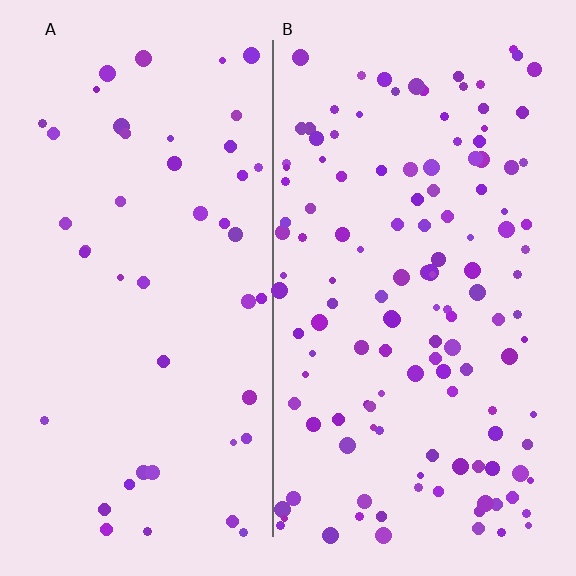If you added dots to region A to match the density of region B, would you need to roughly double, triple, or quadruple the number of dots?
Approximately triple.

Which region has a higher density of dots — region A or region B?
B (the right).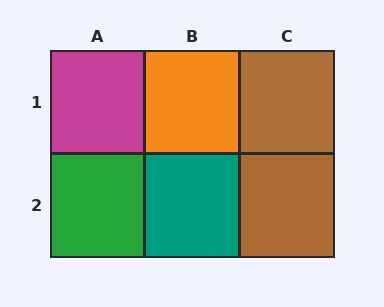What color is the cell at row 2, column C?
Brown.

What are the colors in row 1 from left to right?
Magenta, orange, brown.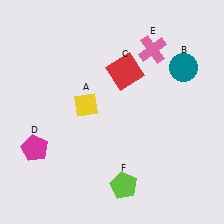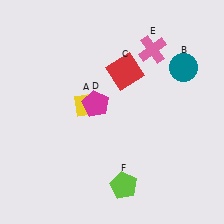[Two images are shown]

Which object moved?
The magenta pentagon (D) moved right.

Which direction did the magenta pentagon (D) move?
The magenta pentagon (D) moved right.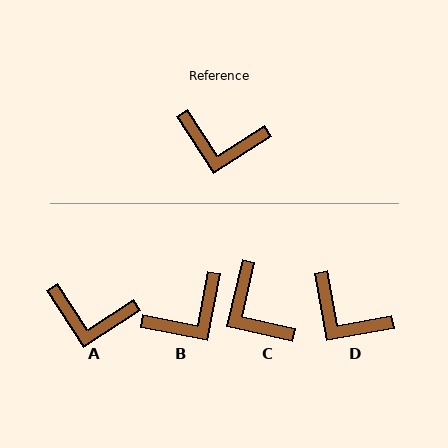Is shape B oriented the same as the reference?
No, it is off by about 46 degrees.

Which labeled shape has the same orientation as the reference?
A.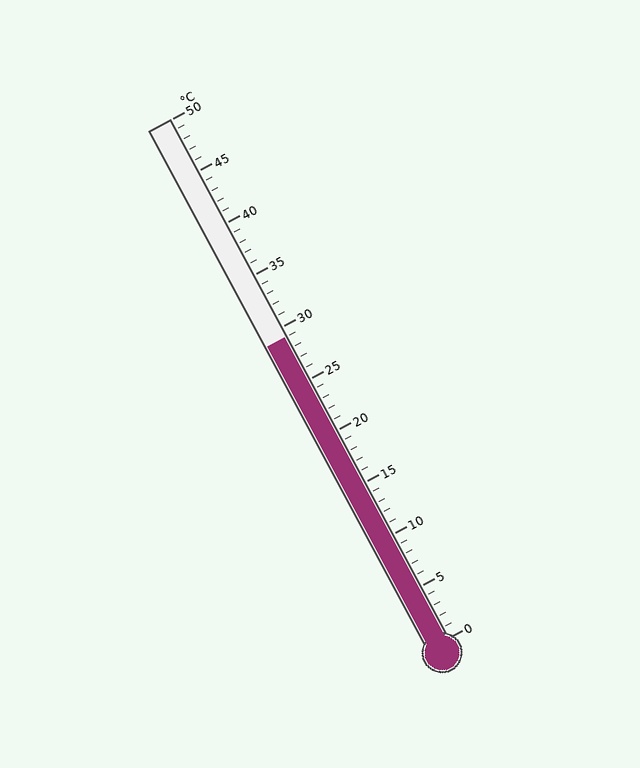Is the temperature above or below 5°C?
The temperature is above 5°C.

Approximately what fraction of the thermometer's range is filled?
The thermometer is filled to approximately 60% of its range.